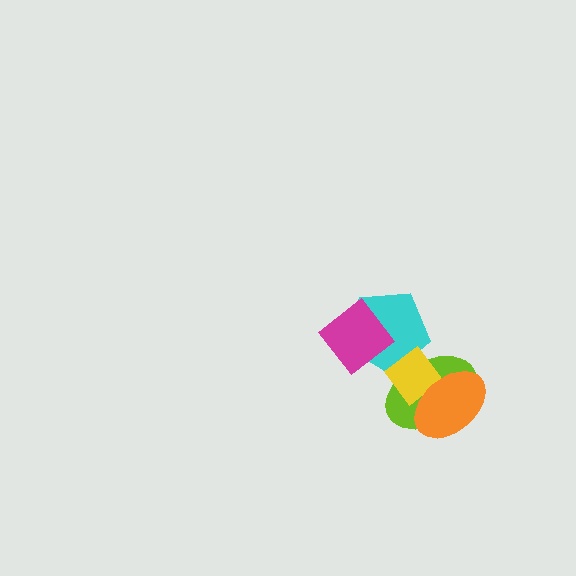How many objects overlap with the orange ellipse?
2 objects overlap with the orange ellipse.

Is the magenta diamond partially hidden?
No, no other shape covers it.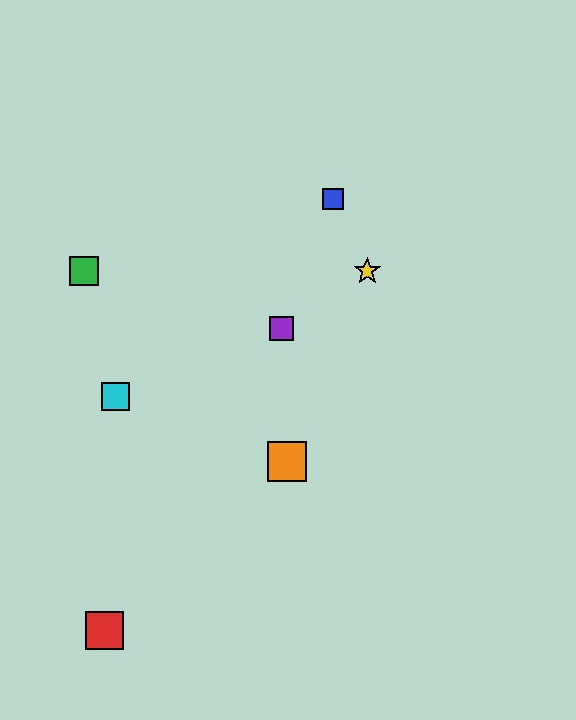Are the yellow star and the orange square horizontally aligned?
No, the yellow star is at y≈271 and the orange square is at y≈462.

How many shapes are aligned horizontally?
2 shapes (the green square, the yellow star) are aligned horizontally.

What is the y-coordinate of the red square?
The red square is at y≈630.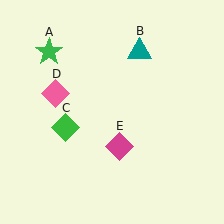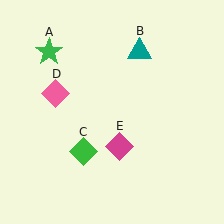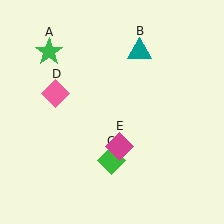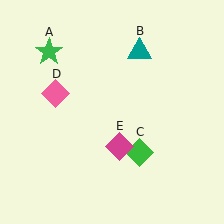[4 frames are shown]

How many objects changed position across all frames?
1 object changed position: green diamond (object C).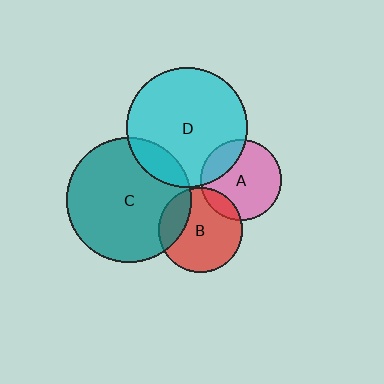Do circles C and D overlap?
Yes.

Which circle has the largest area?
Circle C (teal).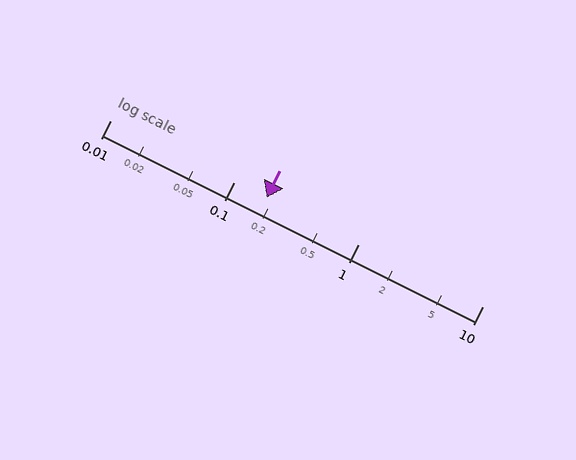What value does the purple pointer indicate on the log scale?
The pointer indicates approximately 0.18.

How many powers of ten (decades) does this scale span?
The scale spans 3 decades, from 0.01 to 10.